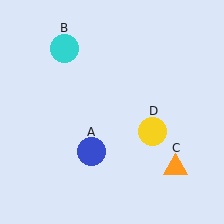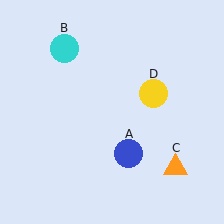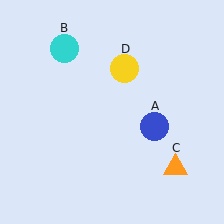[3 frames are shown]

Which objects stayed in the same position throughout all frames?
Cyan circle (object B) and orange triangle (object C) remained stationary.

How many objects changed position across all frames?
2 objects changed position: blue circle (object A), yellow circle (object D).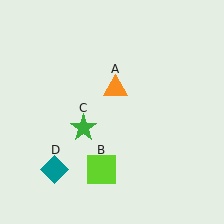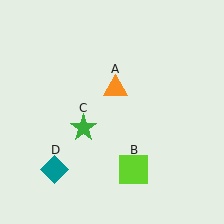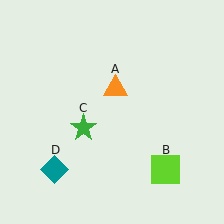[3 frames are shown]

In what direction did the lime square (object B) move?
The lime square (object B) moved right.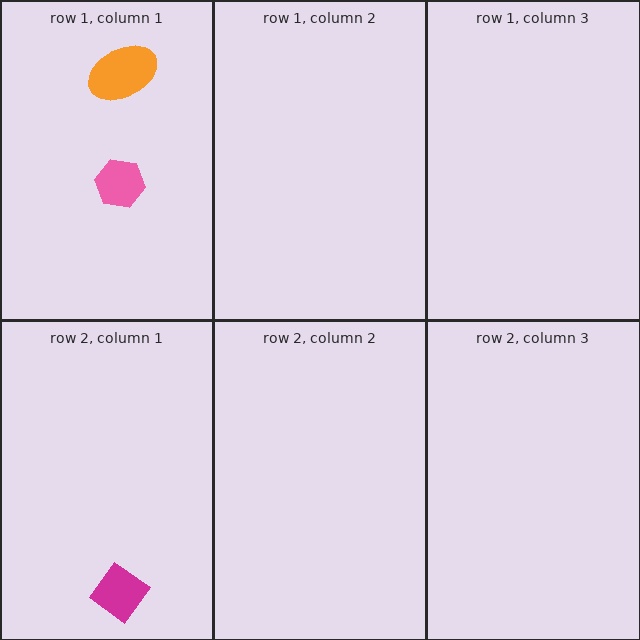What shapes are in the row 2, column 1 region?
The magenta diamond.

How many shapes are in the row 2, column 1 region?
1.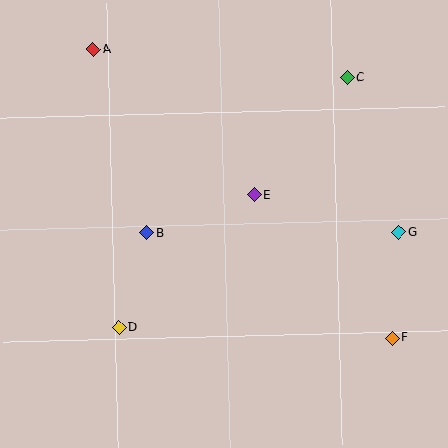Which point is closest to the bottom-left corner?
Point D is closest to the bottom-left corner.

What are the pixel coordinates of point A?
Point A is at (93, 50).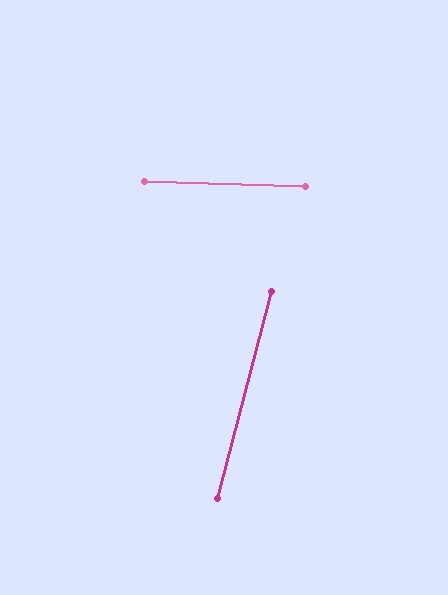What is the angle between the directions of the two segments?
Approximately 77 degrees.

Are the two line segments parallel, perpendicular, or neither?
Neither parallel nor perpendicular — they differ by about 77°.